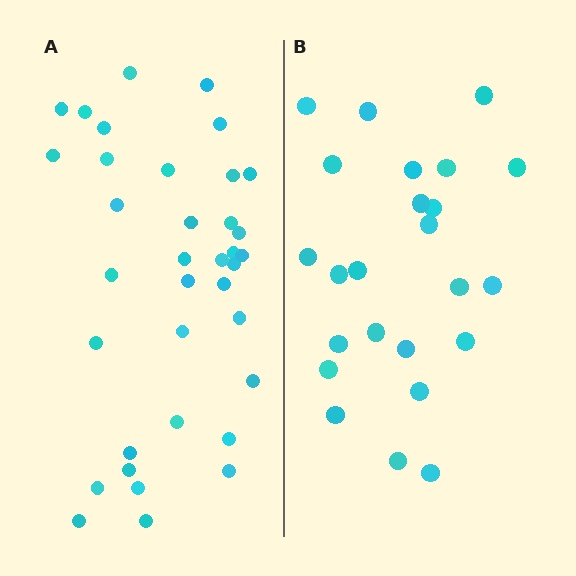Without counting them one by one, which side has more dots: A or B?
Region A (the left region) has more dots.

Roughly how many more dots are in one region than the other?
Region A has roughly 12 or so more dots than region B.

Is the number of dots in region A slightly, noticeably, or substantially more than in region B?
Region A has substantially more. The ratio is roughly 1.5 to 1.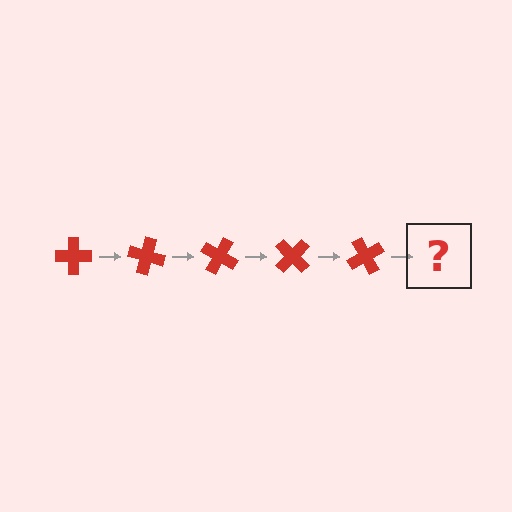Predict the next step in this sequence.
The next step is a red cross rotated 75 degrees.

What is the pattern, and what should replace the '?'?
The pattern is that the cross rotates 15 degrees each step. The '?' should be a red cross rotated 75 degrees.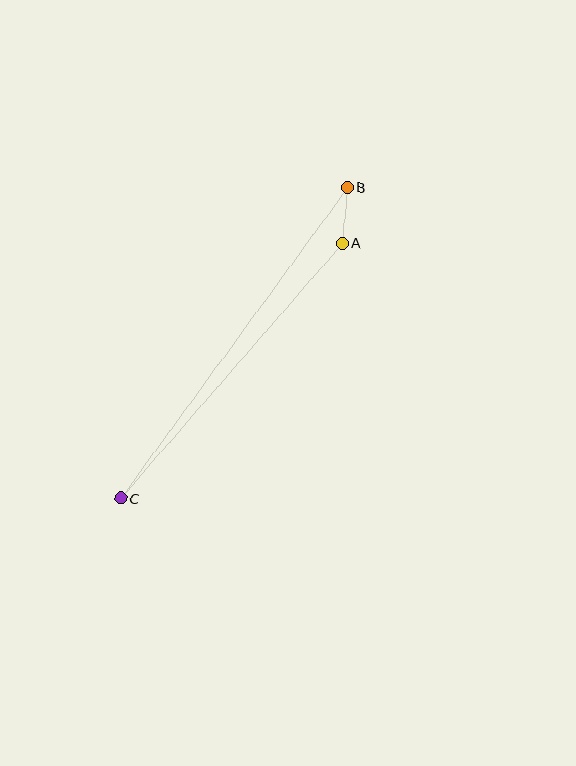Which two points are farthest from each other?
Points B and C are farthest from each other.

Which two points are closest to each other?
Points A and B are closest to each other.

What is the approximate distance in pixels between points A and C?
The distance between A and C is approximately 337 pixels.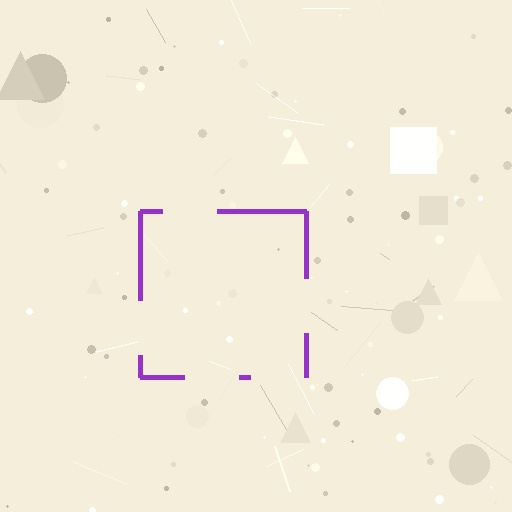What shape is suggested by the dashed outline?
The dashed outline suggests a square.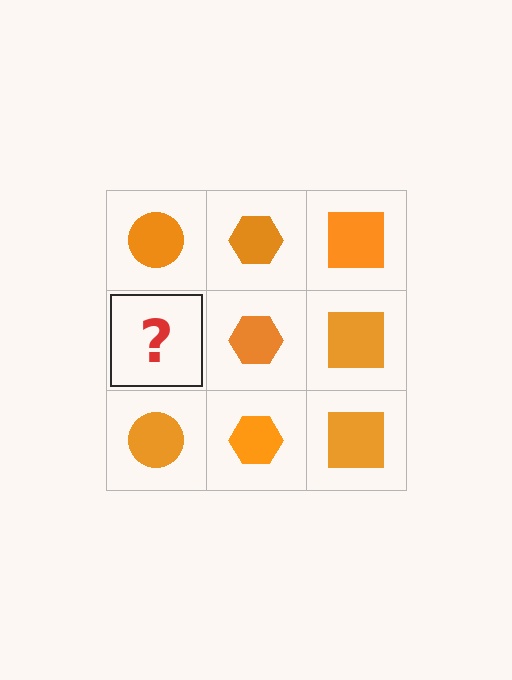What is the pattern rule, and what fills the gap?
The rule is that each column has a consistent shape. The gap should be filled with an orange circle.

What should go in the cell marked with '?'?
The missing cell should contain an orange circle.